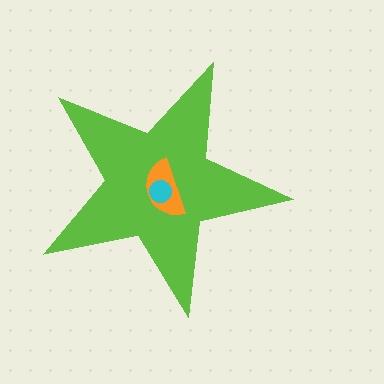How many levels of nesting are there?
3.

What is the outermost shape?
The lime star.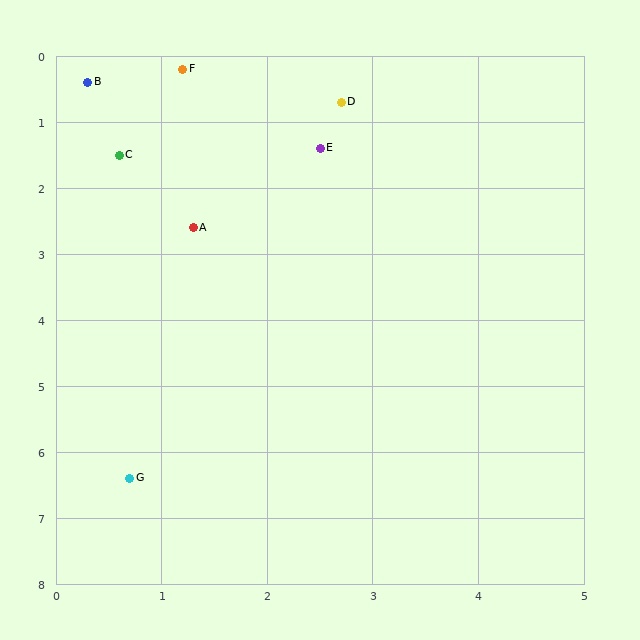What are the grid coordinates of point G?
Point G is at approximately (0.7, 6.4).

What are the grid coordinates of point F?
Point F is at approximately (1.2, 0.2).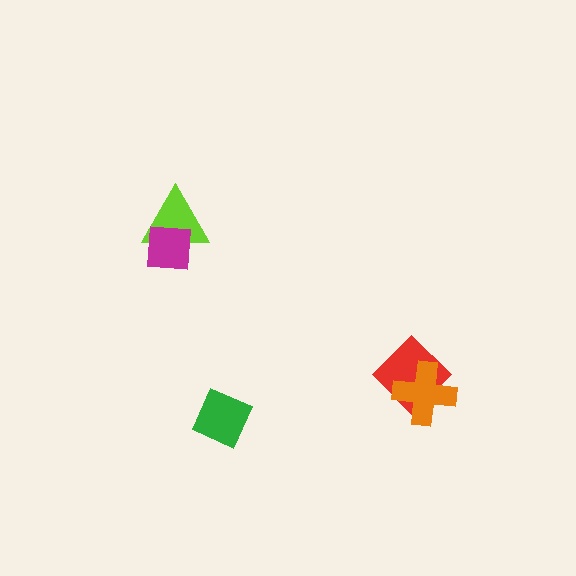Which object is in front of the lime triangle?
The magenta square is in front of the lime triangle.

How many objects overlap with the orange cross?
1 object overlaps with the orange cross.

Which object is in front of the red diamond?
The orange cross is in front of the red diamond.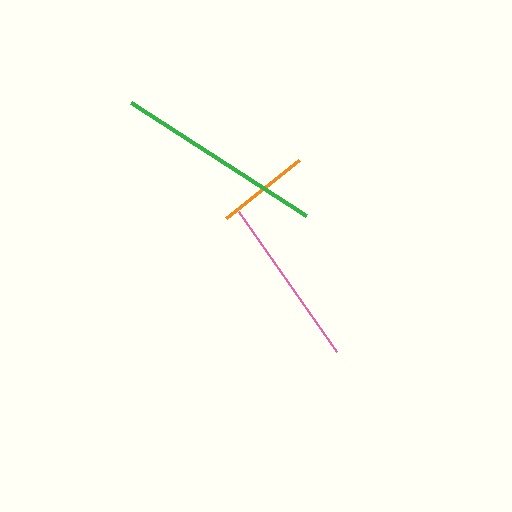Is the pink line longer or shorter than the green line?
The green line is longer than the pink line.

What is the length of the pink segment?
The pink segment is approximately 171 pixels long.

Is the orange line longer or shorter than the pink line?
The pink line is longer than the orange line.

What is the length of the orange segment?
The orange segment is approximately 94 pixels long.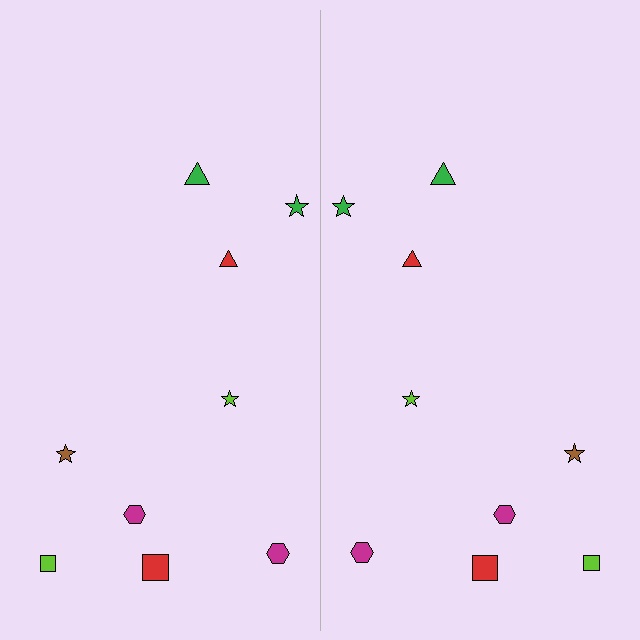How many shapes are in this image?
There are 18 shapes in this image.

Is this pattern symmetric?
Yes, this pattern has bilateral (reflection) symmetry.